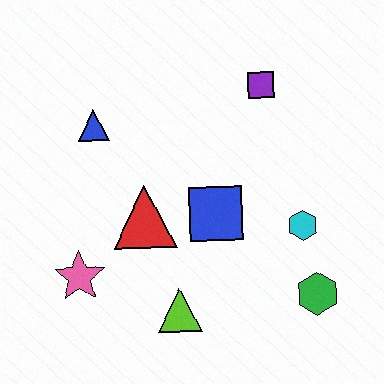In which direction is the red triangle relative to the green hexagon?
The red triangle is to the left of the green hexagon.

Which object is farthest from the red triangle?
The green hexagon is farthest from the red triangle.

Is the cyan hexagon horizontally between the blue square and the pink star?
No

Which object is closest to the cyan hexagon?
The green hexagon is closest to the cyan hexagon.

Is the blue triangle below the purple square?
Yes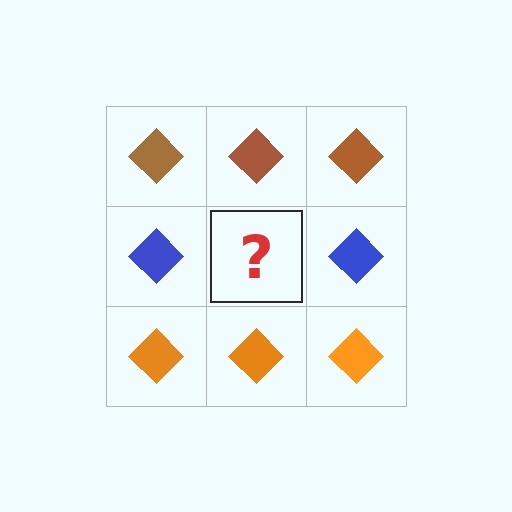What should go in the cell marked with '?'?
The missing cell should contain a blue diamond.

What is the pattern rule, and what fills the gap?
The rule is that each row has a consistent color. The gap should be filled with a blue diamond.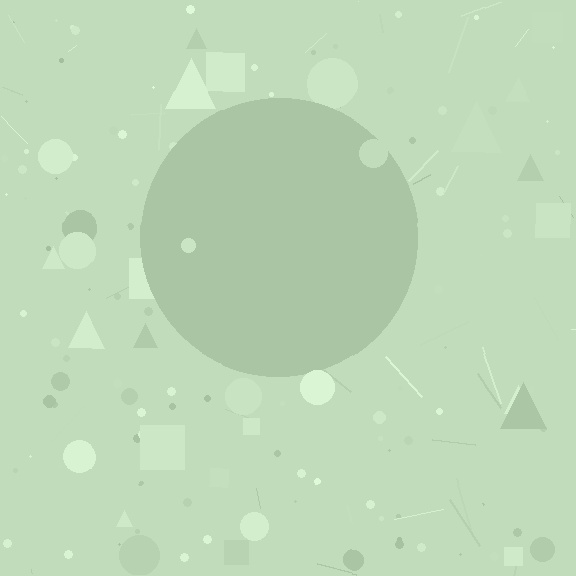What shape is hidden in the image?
A circle is hidden in the image.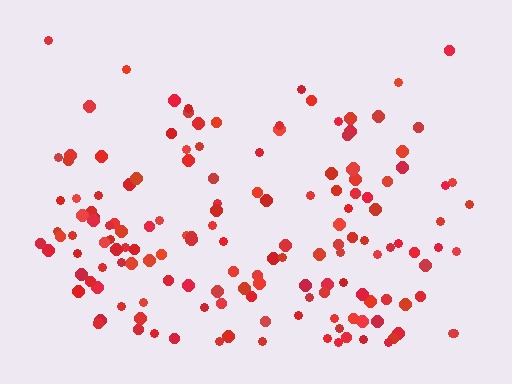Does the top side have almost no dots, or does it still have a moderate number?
Still a moderate number, just noticeably fewer than the bottom.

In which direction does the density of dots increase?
From top to bottom, with the bottom side densest.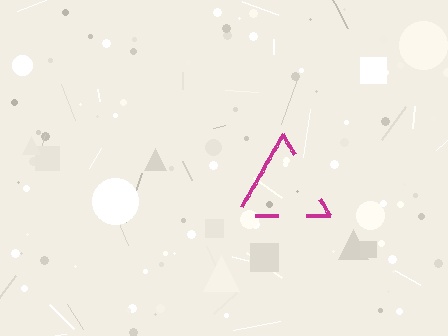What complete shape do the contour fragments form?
The contour fragments form a triangle.